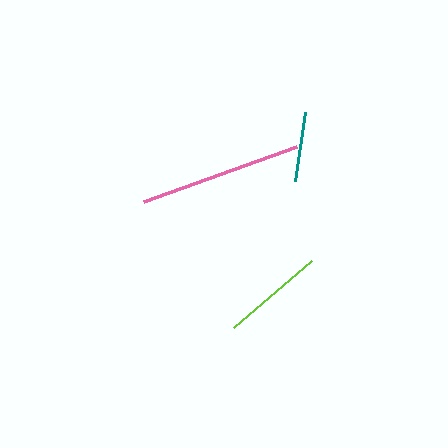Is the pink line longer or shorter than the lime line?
The pink line is longer than the lime line.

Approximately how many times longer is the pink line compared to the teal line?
The pink line is approximately 2.3 times the length of the teal line.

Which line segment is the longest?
The pink line is the longest at approximately 163 pixels.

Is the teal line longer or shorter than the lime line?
The lime line is longer than the teal line.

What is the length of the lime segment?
The lime segment is approximately 103 pixels long.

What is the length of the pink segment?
The pink segment is approximately 163 pixels long.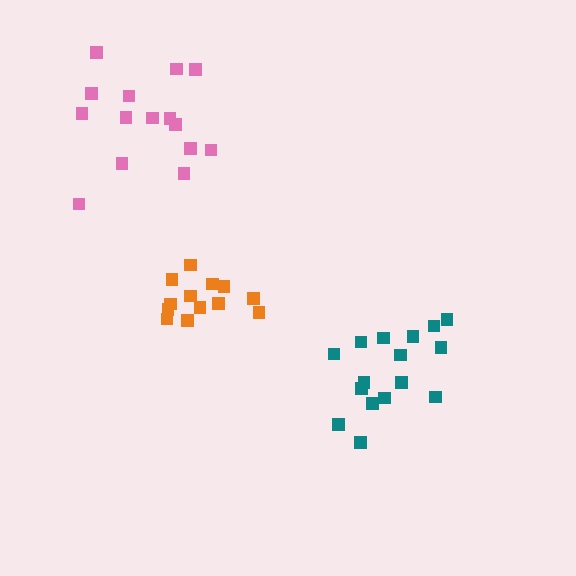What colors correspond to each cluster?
The clusters are colored: orange, teal, pink.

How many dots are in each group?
Group 1: 13 dots, Group 2: 16 dots, Group 3: 15 dots (44 total).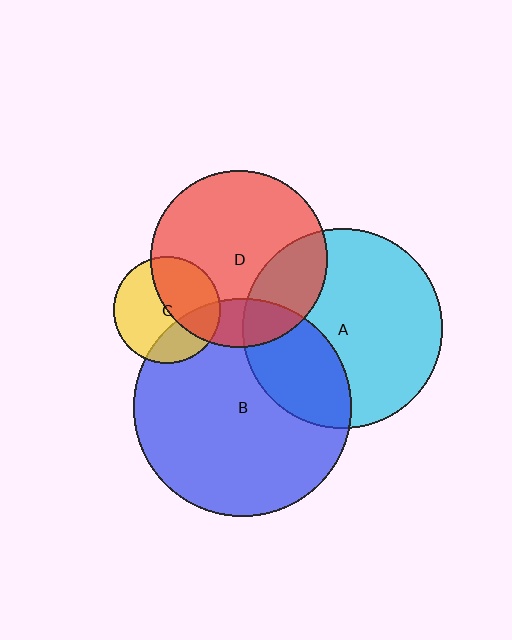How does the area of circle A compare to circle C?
Approximately 3.5 times.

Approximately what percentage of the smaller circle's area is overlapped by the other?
Approximately 30%.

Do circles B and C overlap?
Yes.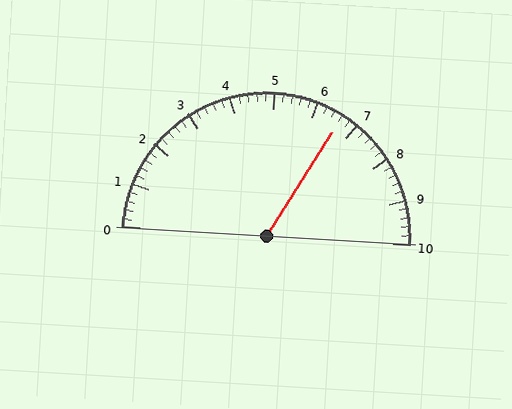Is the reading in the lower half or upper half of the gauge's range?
The reading is in the upper half of the range (0 to 10).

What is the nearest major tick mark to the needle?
The nearest major tick mark is 7.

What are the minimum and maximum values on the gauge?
The gauge ranges from 0 to 10.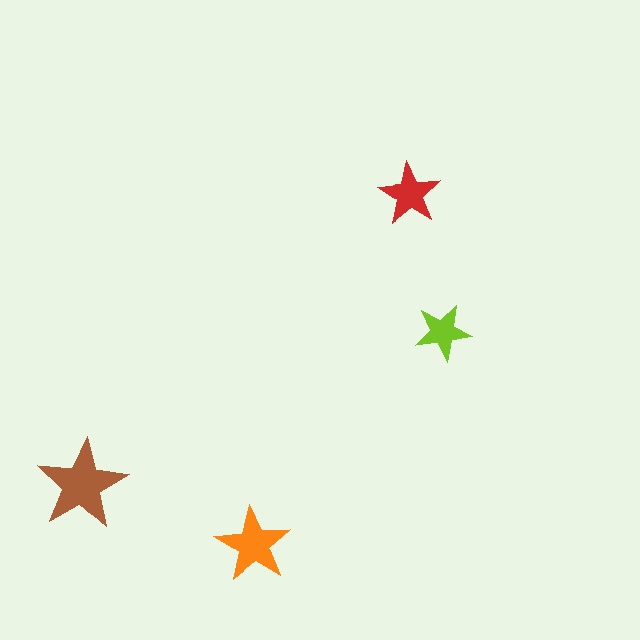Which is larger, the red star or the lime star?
The red one.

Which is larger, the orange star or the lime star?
The orange one.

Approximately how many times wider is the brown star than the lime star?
About 1.5 times wider.